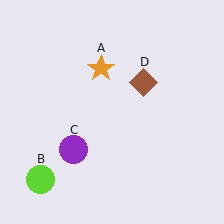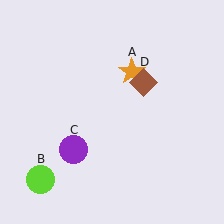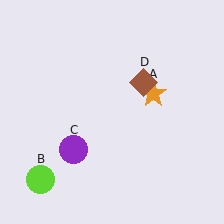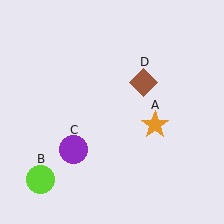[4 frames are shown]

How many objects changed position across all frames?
1 object changed position: orange star (object A).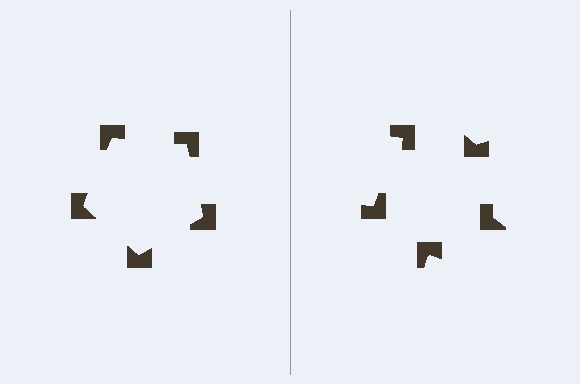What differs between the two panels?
The notched squares are positioned identically on both sides; only the wedge orientations differ. On the left they align to a pentagon; on the right they are misaligned.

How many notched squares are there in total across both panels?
10 — 5 on each side.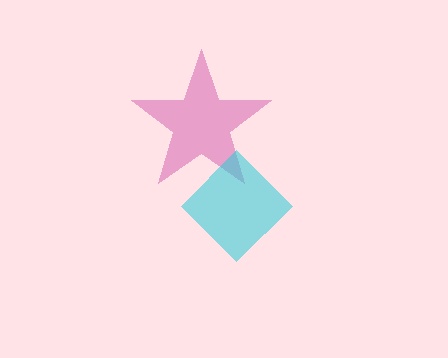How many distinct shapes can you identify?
There are 2 distinct shapes: a magenta star, a cyan diamond.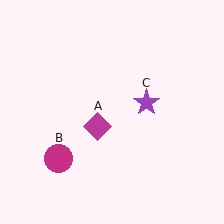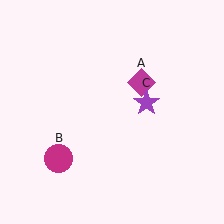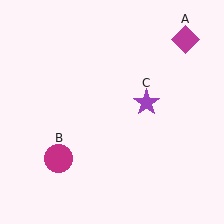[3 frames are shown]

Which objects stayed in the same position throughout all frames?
Magenta circle (object B) and purple star (object C) remained stationary.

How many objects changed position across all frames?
1 object changed position: magenta diamond (object A).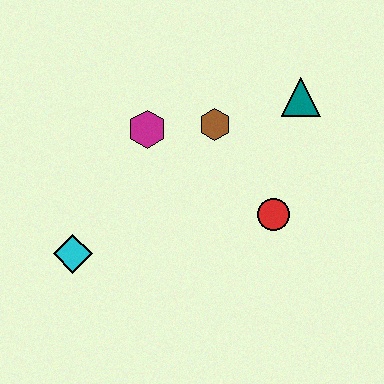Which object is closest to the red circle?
The brown hexagon is closest to the red circle.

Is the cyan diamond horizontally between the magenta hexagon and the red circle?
No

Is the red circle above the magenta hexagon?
No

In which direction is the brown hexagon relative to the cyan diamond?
The brown hexagon is to the right of the cyan diamond.